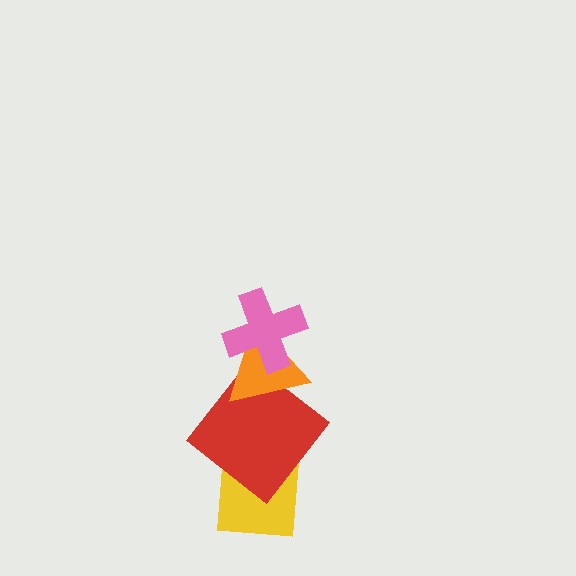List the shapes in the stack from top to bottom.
From top to bottom: the pink cross, the orange triangle, the red diamond, the yellow square.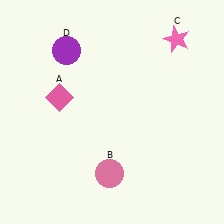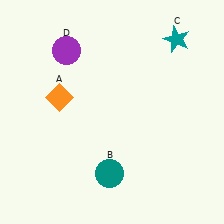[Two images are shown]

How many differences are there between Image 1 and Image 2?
There are 3 differences between the two images.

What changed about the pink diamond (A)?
In Image 1, A is pink. In Image 2, it changed to orange.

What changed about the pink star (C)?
In Image 1, C is pink. In Image 2, it changed to teal.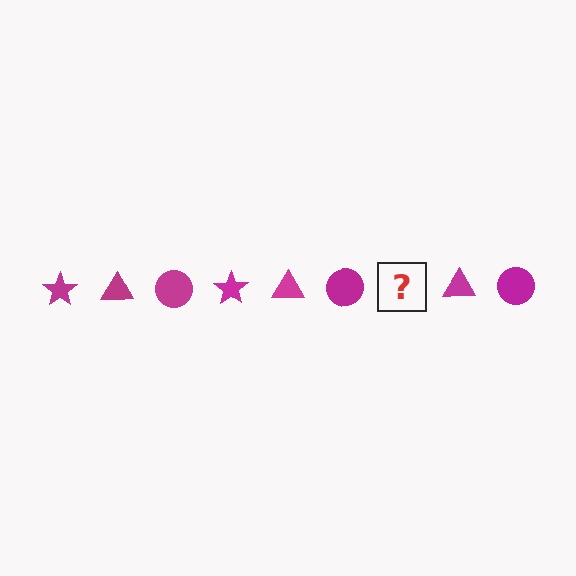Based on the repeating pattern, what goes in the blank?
The blank should be a magenta star.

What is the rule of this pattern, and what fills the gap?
The rule is that the pattern cycles through star, triangle, circle shapes in magenta. The gap should be filled with a magenta star.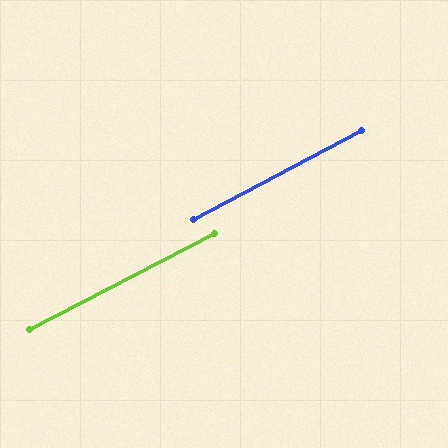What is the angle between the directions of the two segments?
Approximately 1 degree.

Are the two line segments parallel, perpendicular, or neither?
Parallel — their directions differ by only 0.7°.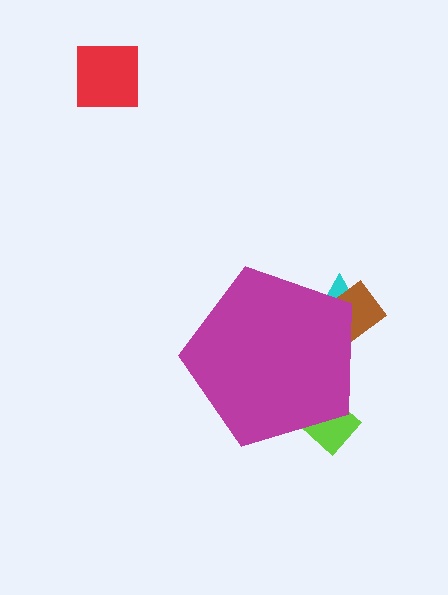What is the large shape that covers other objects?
A magenta pentagon.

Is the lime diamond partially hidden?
Yes, the lime diamond is partially hidden behind the magenta pentagon.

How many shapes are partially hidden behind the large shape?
3 shapes are partially hidden.